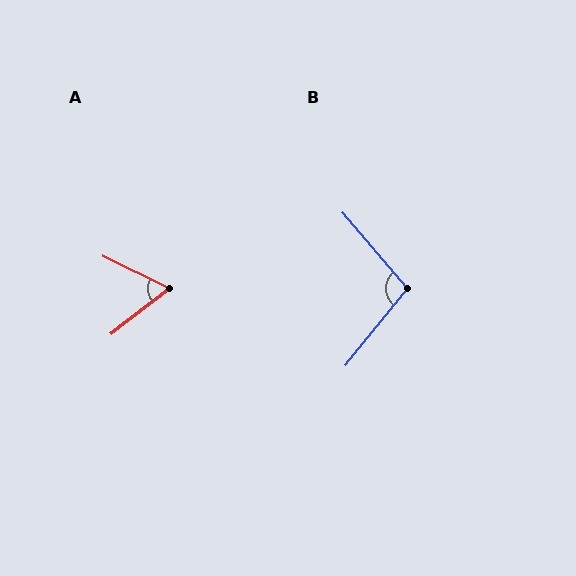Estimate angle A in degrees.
Approximately 64 degrees.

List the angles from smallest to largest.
A (64°), B (101°).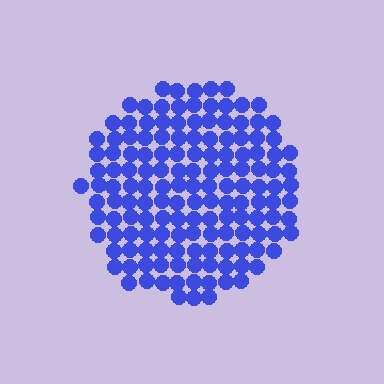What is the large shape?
The large shape is a circle.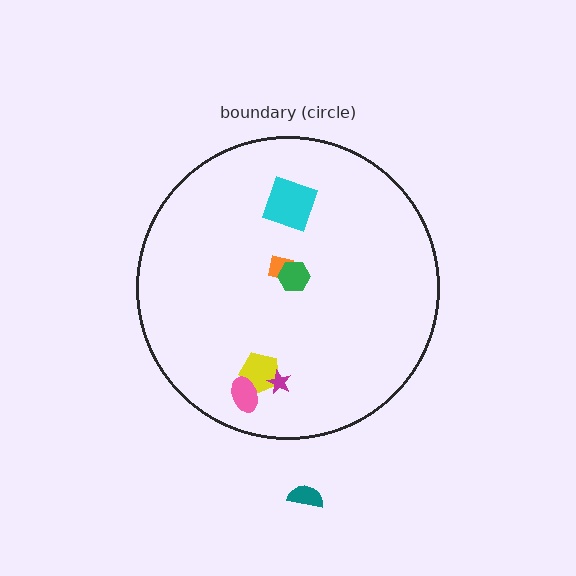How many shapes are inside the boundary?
6 inside, 1 outside.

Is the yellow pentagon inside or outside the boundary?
Inside.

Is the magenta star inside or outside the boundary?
Inside.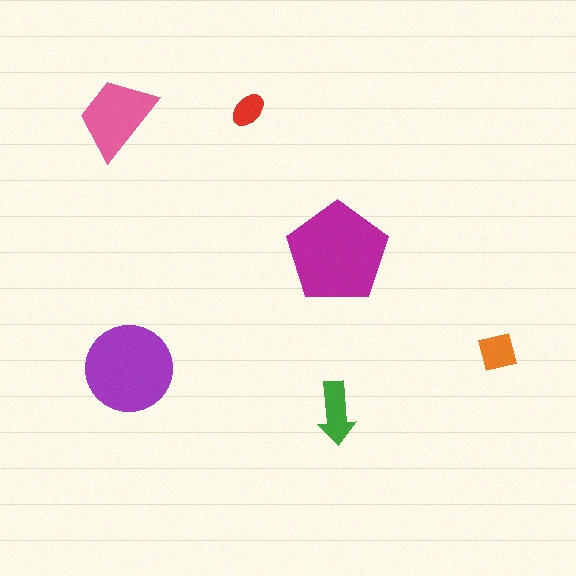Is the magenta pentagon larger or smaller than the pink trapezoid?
Larger.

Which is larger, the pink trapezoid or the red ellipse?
The pink trapezoid.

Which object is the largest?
The magenta pentagon.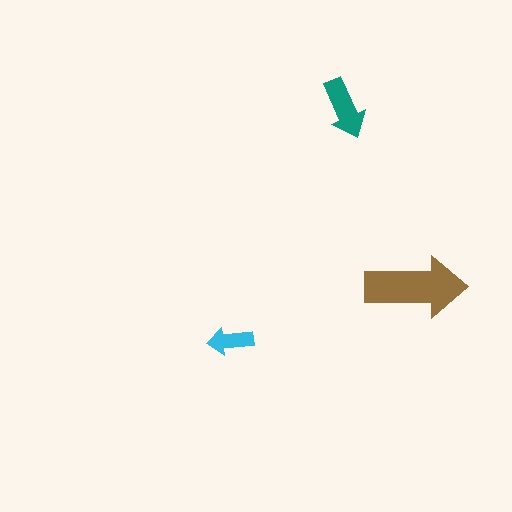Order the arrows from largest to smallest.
the brown one, the teal one, the cyan one.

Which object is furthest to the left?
The cyan arrow is leftmost.